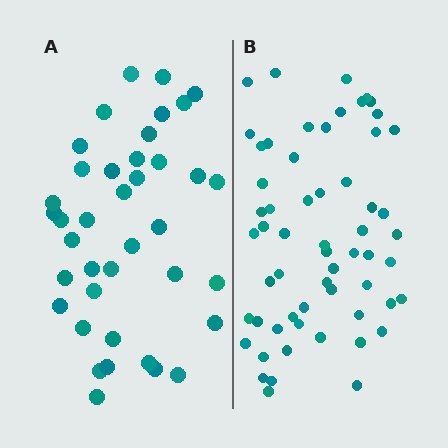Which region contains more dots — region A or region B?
Region B (the right region) has more dots.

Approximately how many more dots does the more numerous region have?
Region B has approximately 20 more dots than region A.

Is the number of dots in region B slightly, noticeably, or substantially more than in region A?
Region B has substantially more. The ratio is roughly 1.5 to 1.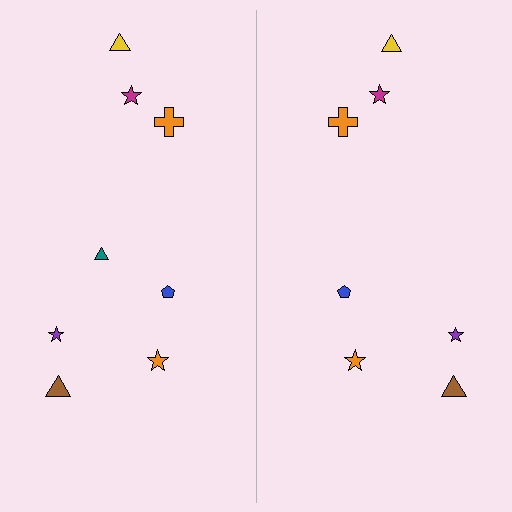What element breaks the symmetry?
A teal triangle is missing from the right side.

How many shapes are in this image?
There are 15 shapes in this image.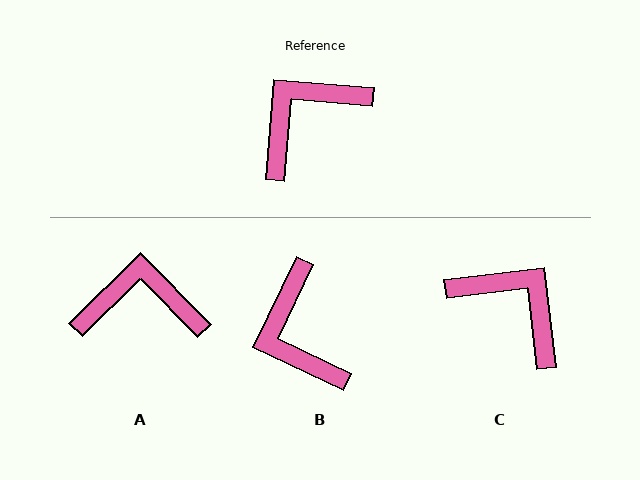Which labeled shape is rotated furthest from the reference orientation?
C, about 79 degrees away.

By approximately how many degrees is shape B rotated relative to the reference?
Approximately 69 degrees counter-clockwise.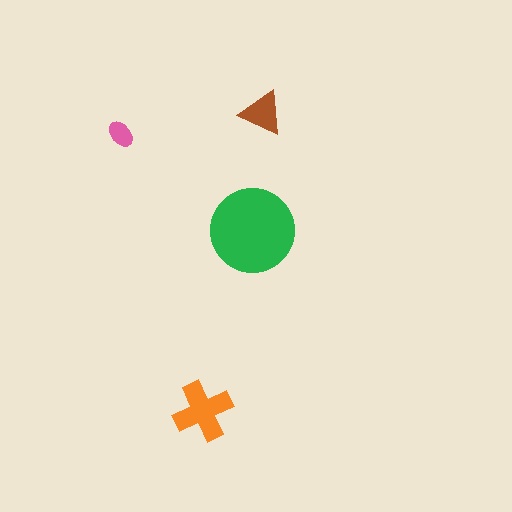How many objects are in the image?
There are 4 objects in the image.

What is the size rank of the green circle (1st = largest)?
1st.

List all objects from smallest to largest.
The pink ellipse, the brown triangle, the orange cross, the green circle.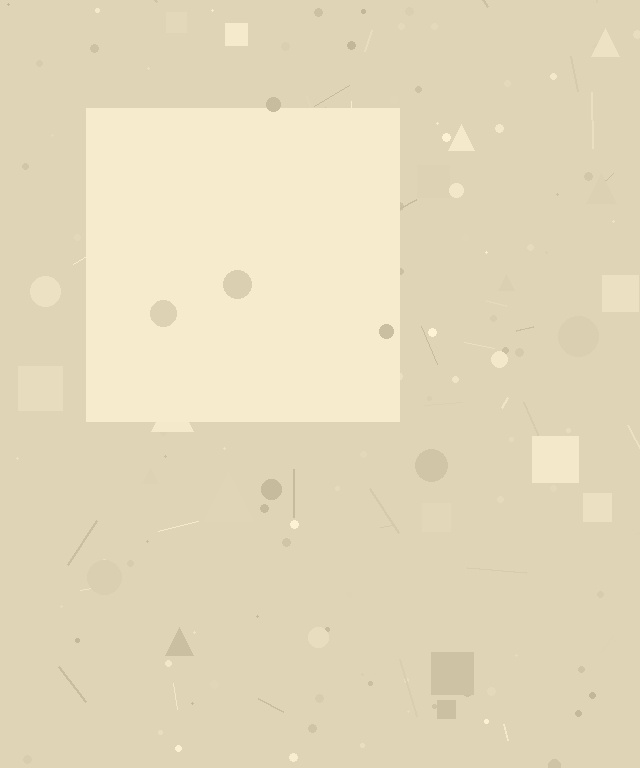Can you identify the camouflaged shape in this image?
The camouflaged shape is a square.